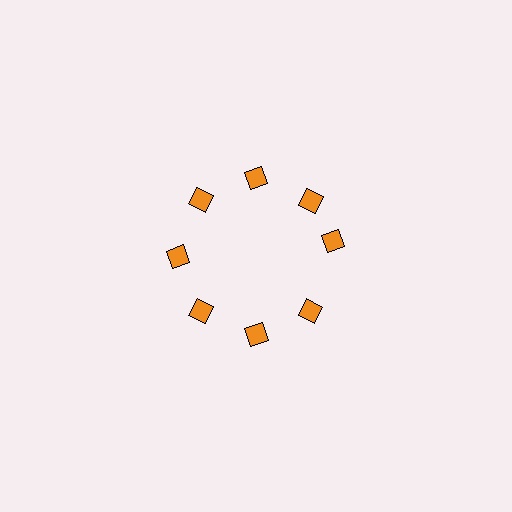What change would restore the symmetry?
The symmetry would be restored by rotating it back into even spacing with its neighbors so that all 8 squares sit at equal angles and equal distance from the center.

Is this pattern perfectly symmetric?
No. The 8 orange squares are arranged in a ring, but one element near the 3 o'clock position is rotated out of alignment along the ring, breaking the 8-fold rotational symmetry.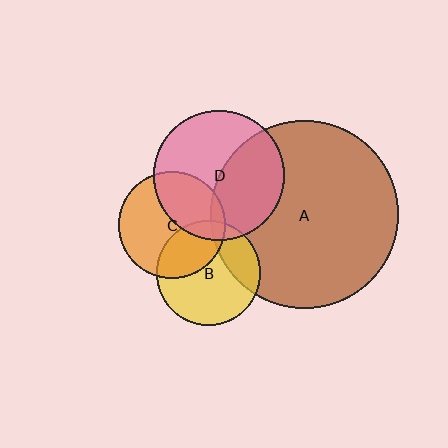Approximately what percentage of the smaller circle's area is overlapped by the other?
Approximately 10%.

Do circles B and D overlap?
Yes.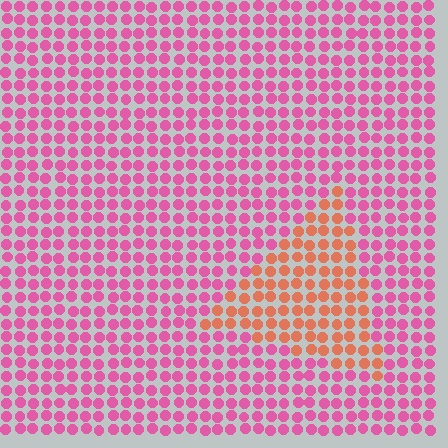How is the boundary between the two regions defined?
The boundary is defined purely by a slight shift in hue (about 46 degrees). Spacing, size, and orientation are identical on both sides.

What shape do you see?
I see a triangle.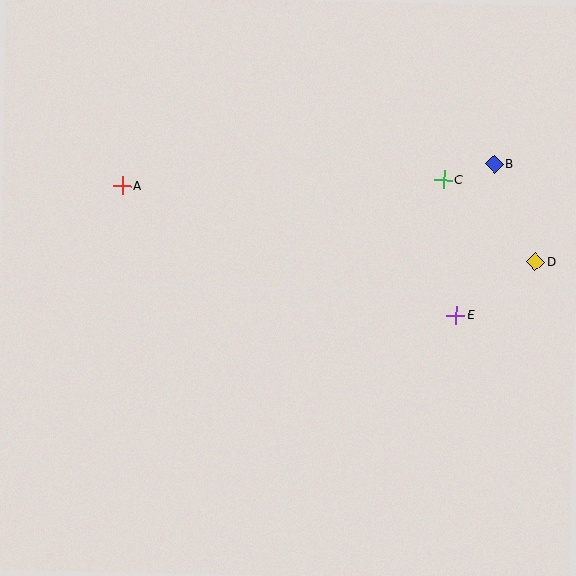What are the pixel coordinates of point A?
Point A is at (123, 186).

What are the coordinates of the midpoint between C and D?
The midpoint between C and D is at (490, 221).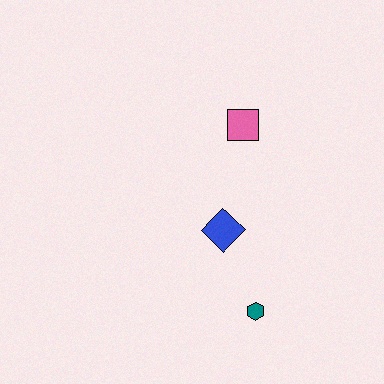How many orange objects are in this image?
There are no orange objects.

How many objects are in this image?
There are 3 objects.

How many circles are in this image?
There are no circles.